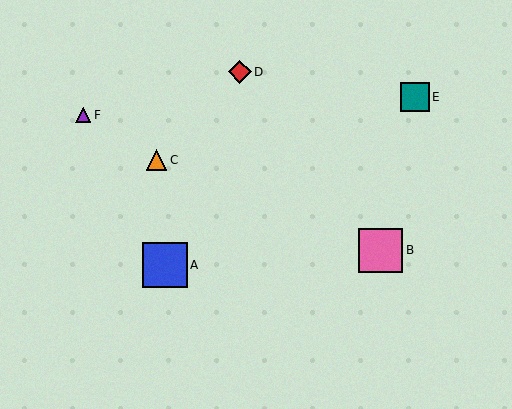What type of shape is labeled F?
Shape F is a purple triangle.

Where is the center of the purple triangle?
The center of the purple triangle is at (83, 115).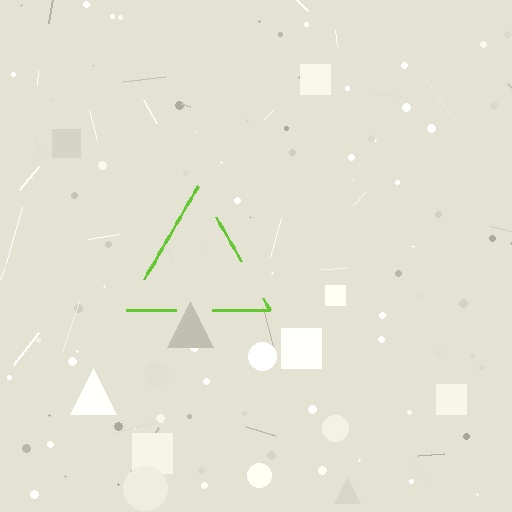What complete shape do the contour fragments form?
The contour fragments form a triangle.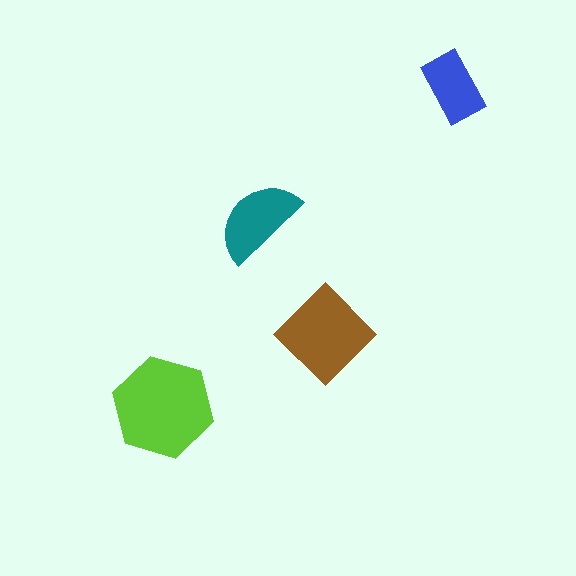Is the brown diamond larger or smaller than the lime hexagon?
Smaller.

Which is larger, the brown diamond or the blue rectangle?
The brown diamond.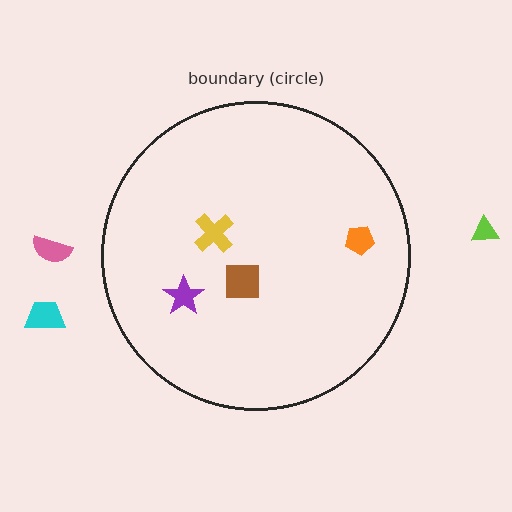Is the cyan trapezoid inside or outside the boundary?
Outside.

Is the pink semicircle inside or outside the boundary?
Outside.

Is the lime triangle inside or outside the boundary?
Outside.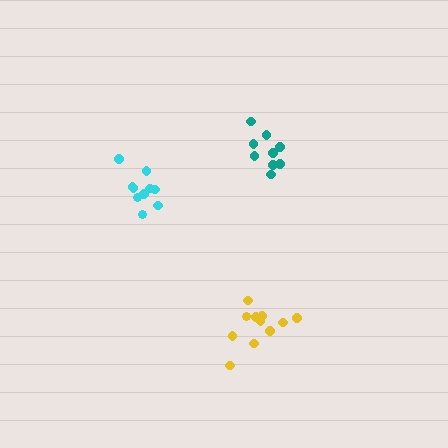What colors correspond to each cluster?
The clusters are colored: teal, yellow, cyan.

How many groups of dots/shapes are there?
There are 3 groups.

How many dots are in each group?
Group 1: 9 dots, Group 2: 11 dots, Group 3: 10 dots (30 total).